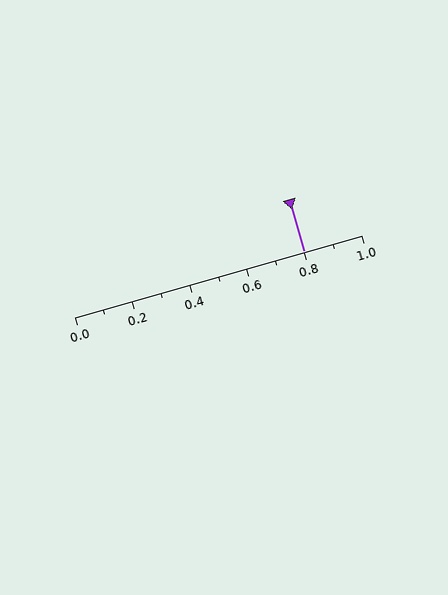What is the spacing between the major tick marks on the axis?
The major ticks are spaced 0.2 apart.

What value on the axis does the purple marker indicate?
The marker indicates approximately 0.8.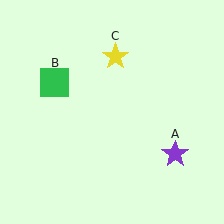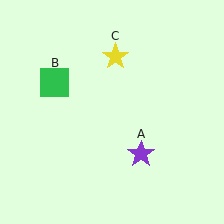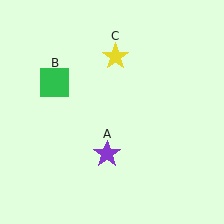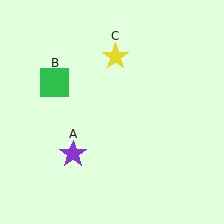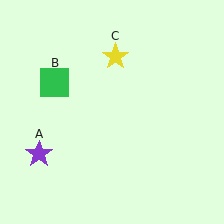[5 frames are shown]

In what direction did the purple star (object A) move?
The purple star (object A) moved left.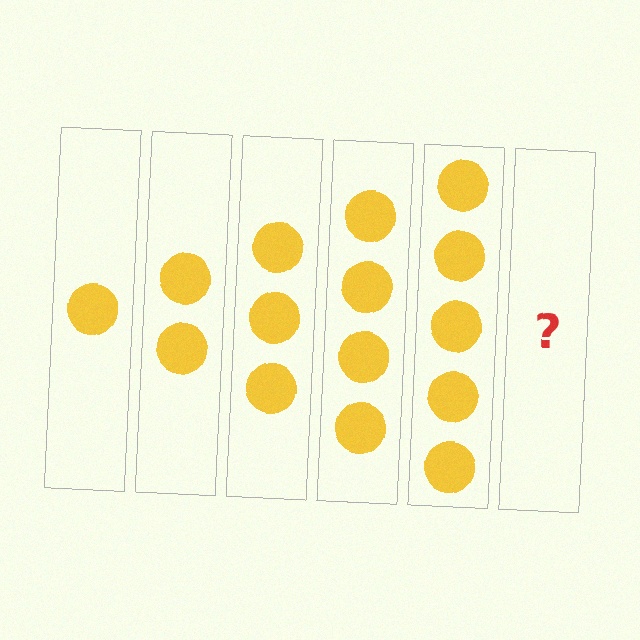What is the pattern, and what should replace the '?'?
The pattern is that each step adds one more circle. The '?' should be 6 circles.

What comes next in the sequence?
The next element should be 6 circles.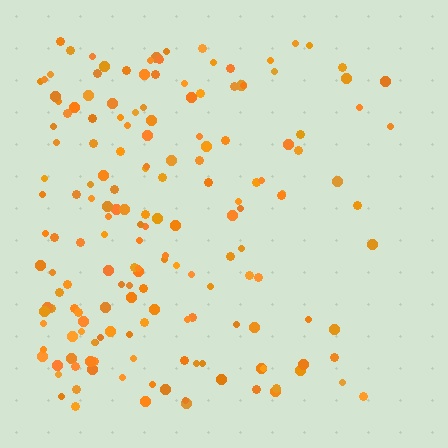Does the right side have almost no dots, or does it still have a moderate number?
Still a moderate number, just noticeably fewer than the left.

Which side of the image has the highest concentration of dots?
The left.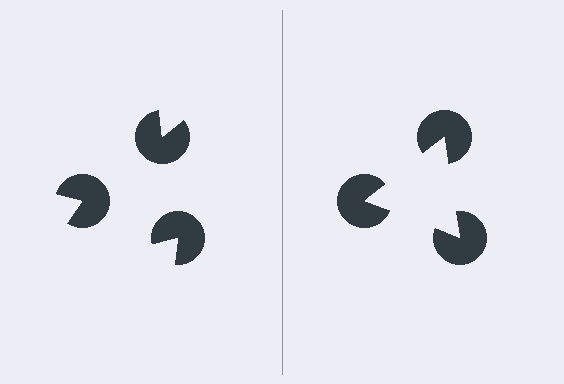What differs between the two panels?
The pac-man discs are positioned identically on both sides; only the wedge orientations differ. On the right they align to a triangle; on the left they are misaligned.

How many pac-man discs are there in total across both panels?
6 — 3 on each side.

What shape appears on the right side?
An illusory triangle.